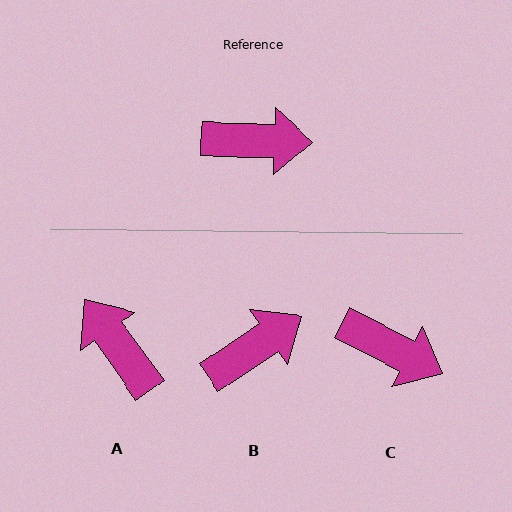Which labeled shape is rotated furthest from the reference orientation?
A, about 127 degrees away.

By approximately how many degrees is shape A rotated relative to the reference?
Approximately 127 degrees counter-clockwise.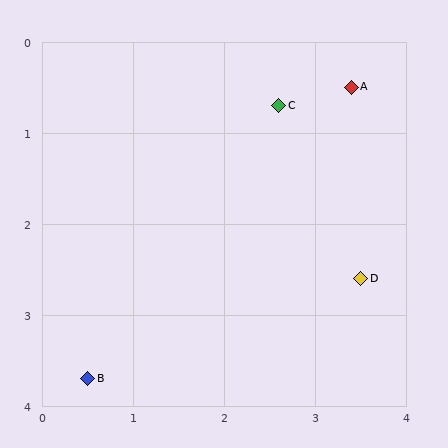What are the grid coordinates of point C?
Point C is at approximately (2.6, 0.7).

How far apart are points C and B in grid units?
Points C and B are about 3.7 grid units apart.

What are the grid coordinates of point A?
Point A is at approximately (3.4, 0.5).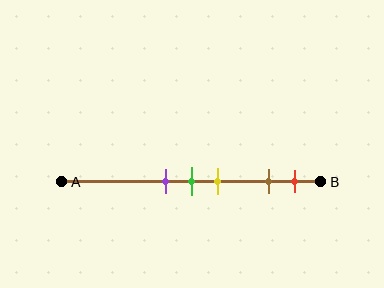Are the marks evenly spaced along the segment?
No, the marks are not evenly spaced.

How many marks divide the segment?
There are 5 marks dividing the segment.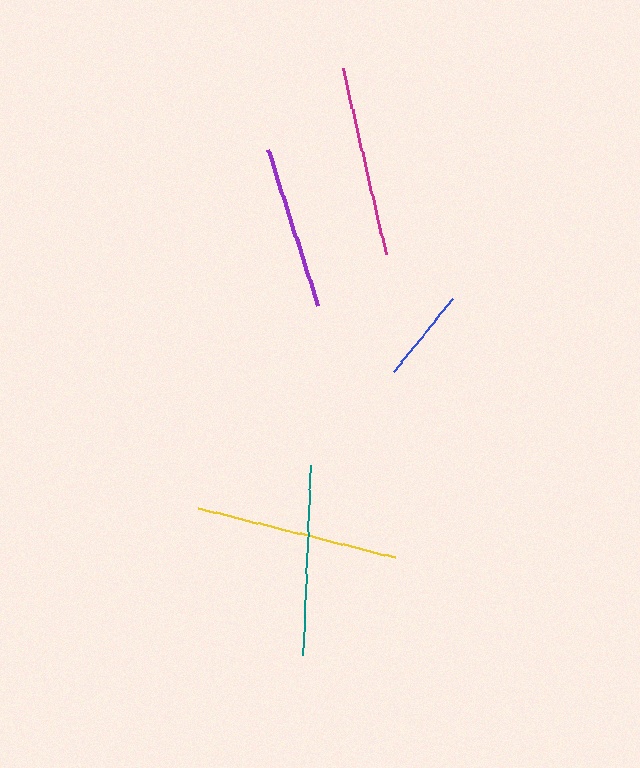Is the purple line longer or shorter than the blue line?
The purple line is longer than the blue line.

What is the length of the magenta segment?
The magenta segment is approximately 192 pixels long.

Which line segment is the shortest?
The blue line is the shortest at approximately 95 pixels.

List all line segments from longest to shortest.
From longest to shortest: yellow, magenta, teal, purple, blue.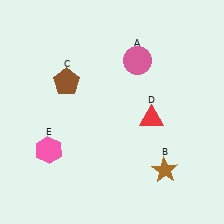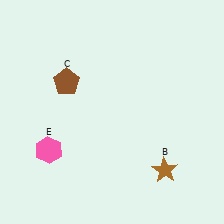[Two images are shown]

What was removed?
The pink circle (A), the red triangle (D) were removed in Image 2.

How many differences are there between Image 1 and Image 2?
There are 2 differences between the two images.